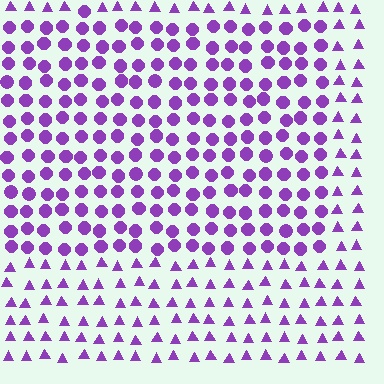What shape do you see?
I see a rectangle.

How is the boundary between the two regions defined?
The boundary is defined by a change in element shape: circles inside vs. triangles outside. All elements share the same color and spacing.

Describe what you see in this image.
The image is filled with small purple elements arranged in a uniform grid. A rectangle-shaped region contains circles, while the surrounding area contains triangles. The boundary is defined purely by the change in element shape.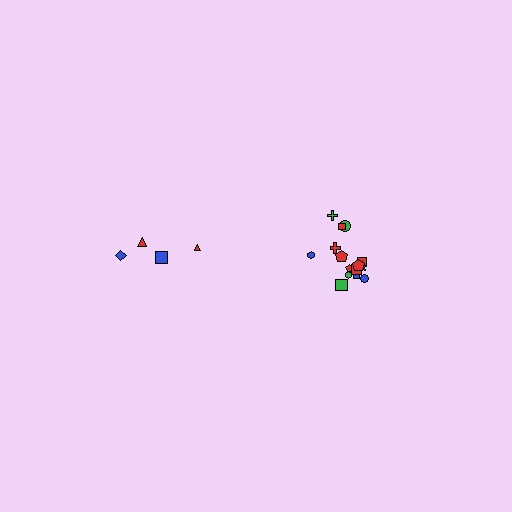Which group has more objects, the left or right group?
The right group.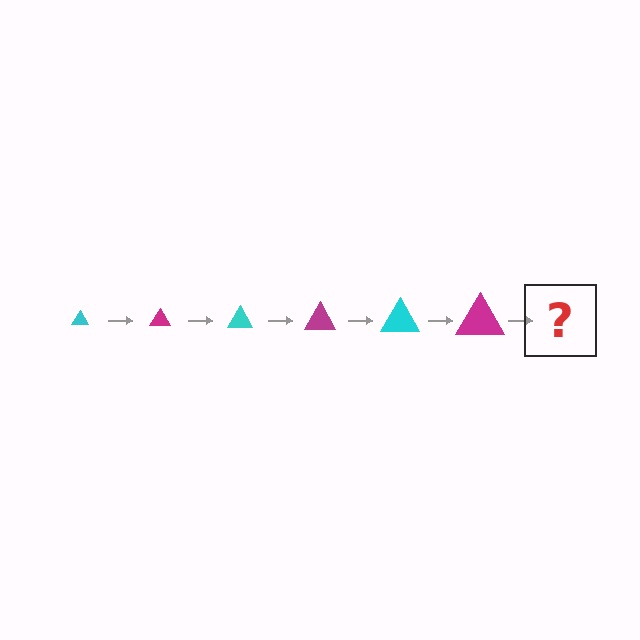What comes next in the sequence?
The next element should be a cyan triangle, larger than the previous one.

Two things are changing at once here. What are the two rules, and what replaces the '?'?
The two rules are that the triangle grows larger each step and the color cycles through cyan and magenta. The '?' should be a cyan triangle, larger than the previous one.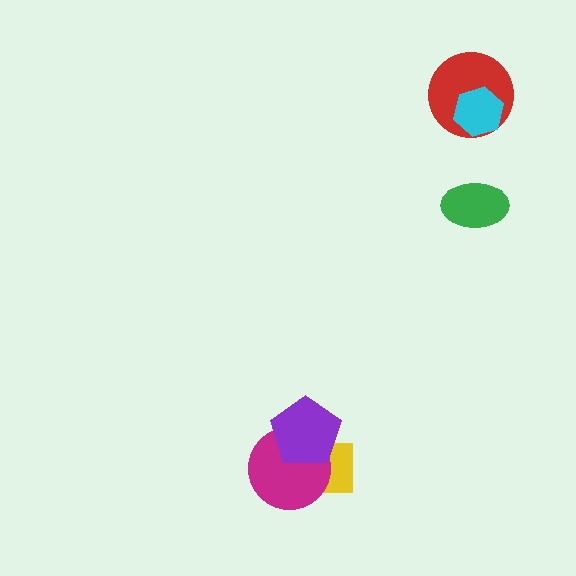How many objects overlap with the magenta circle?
2 objects overlap with the magenta circle.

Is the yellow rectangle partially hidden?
Yes, it is partially covered by another shape.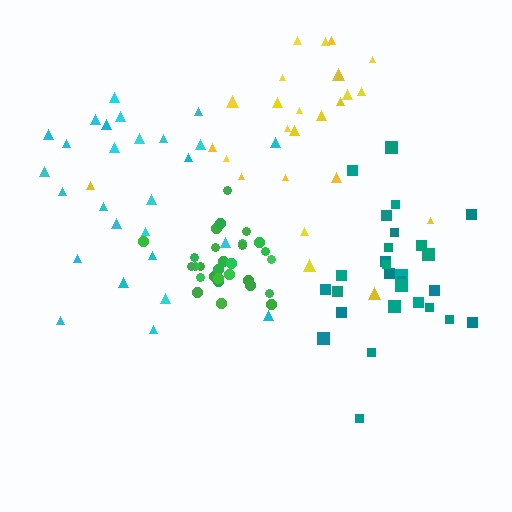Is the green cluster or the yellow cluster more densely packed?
Green.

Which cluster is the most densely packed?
Green.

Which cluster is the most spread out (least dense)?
Yellow.